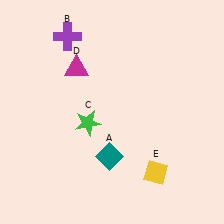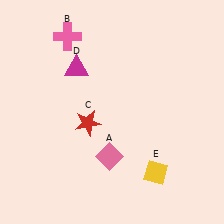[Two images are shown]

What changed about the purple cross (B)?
In Image 1, B is purple. In Image 2, it changed to pink.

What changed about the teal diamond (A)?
In Image 1, A is teal. In Image 2, it changed to pink.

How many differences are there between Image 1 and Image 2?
There are 3 differences between the two images.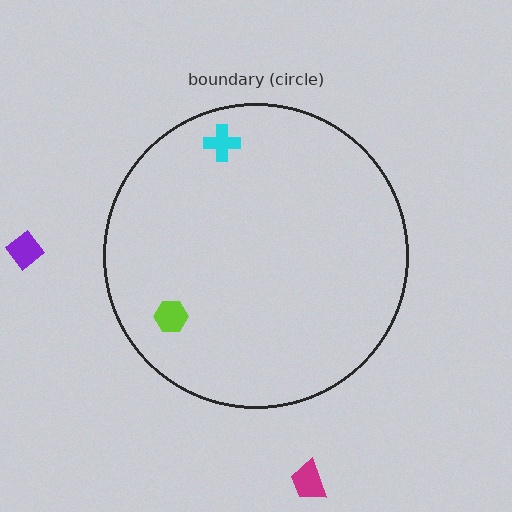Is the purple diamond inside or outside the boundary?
Outside.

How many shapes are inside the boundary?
2 inside, 2 outside.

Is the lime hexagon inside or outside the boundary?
Inside.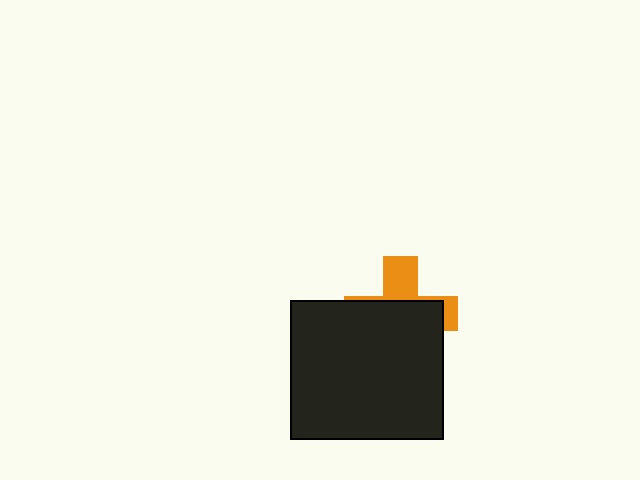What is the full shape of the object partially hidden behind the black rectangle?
The partially hidden object is an orange cross.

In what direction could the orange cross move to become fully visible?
The orange cross could move up. That would shift it out from behind the black rectangle entirely.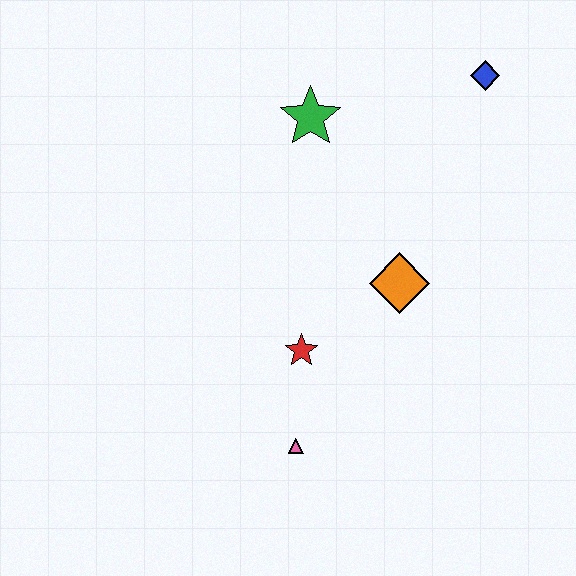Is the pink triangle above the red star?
No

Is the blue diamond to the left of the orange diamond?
No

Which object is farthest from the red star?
The blue diamond is farthest from the red star.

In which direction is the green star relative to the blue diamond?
The green star is to the left of the blue diamond.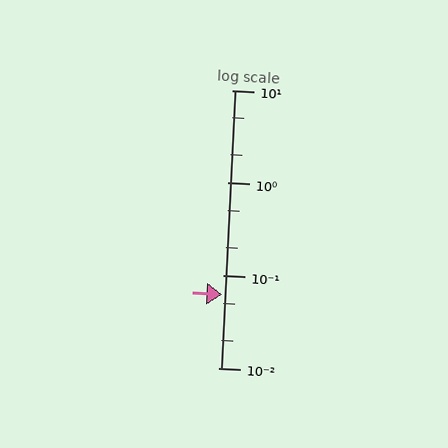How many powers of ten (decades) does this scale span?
The scale spans 3 decades, from 0.01 to 10.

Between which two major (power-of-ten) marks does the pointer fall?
The pointer is between 0.01 and 0.1.